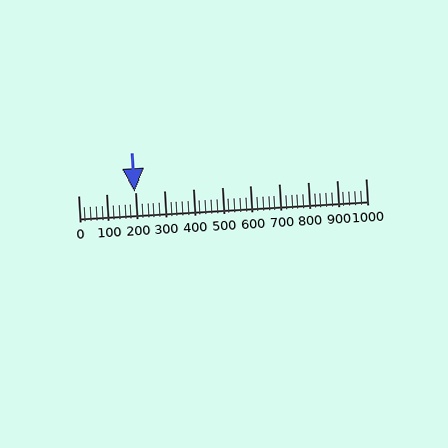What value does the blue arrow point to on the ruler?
The blue arrow points to approximately 197.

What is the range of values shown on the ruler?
The ruler shows values from 0 to 1000.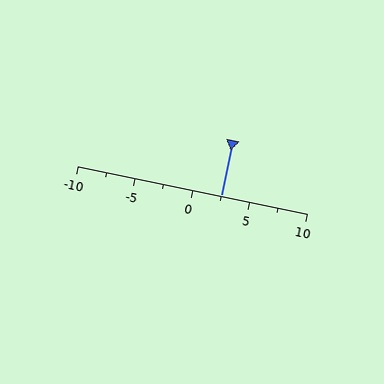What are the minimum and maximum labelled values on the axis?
The axis runs from -10 to 10.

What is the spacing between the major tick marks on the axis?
The major ticks are spaced 5 apart.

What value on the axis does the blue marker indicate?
The marker indicates approximately 2.5.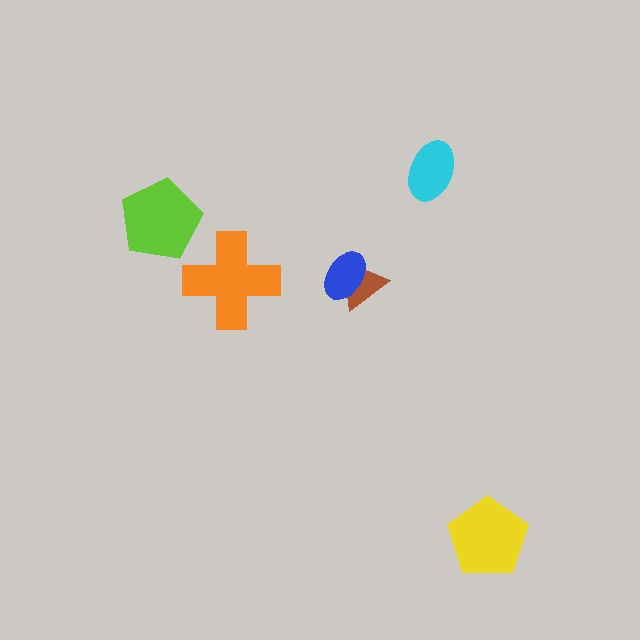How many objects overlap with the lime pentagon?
0 objects overlap with the lime pentagon.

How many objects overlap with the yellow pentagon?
0 objects overlap with the yellow pentagon.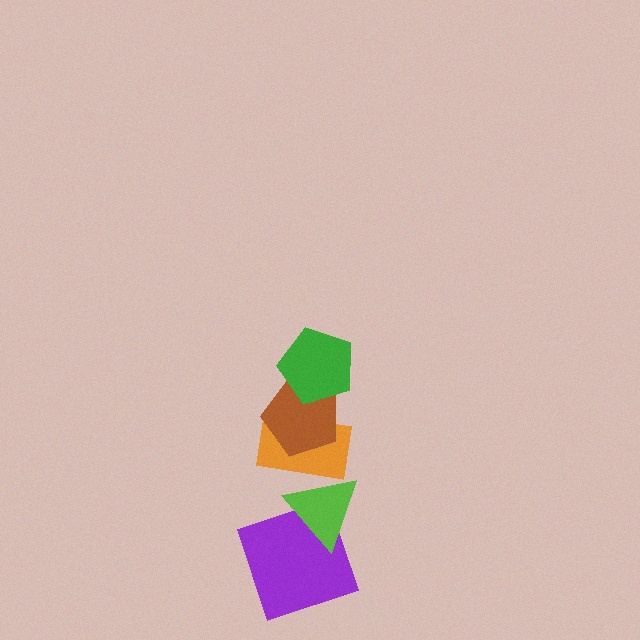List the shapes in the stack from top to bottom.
From top to bottom: the green pentagon, the brown pentagon, the orange rectangle, the lime triangle, the purple square.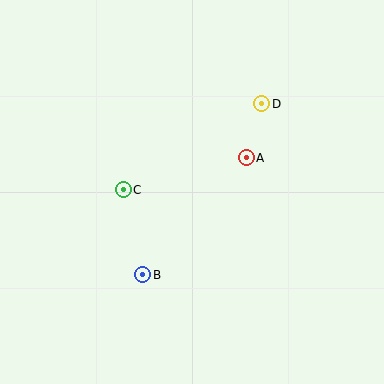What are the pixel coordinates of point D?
Point D is at (262, 104).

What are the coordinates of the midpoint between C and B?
The midpoint between C and B is at (133, 232).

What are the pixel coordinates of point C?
Point C is at (123, 190).